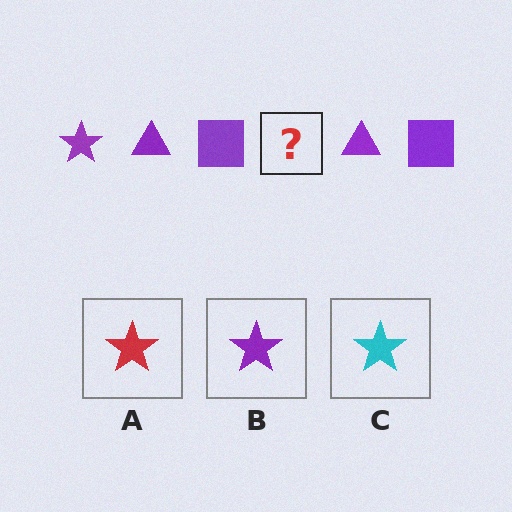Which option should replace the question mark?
Option B.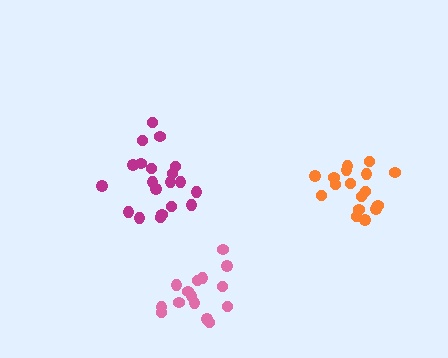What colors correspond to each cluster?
The clusters are colored: pink, orange, magenta.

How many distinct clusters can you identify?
There are 3 distinct clusters.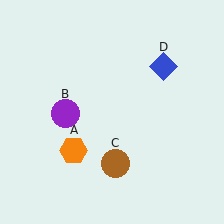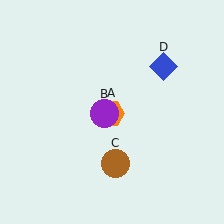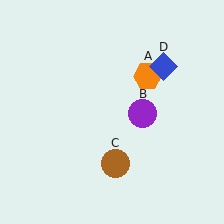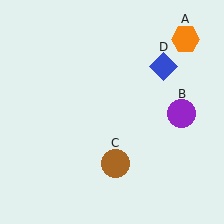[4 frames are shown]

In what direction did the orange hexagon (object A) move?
The orange hexagon (object A) moved up and to the right.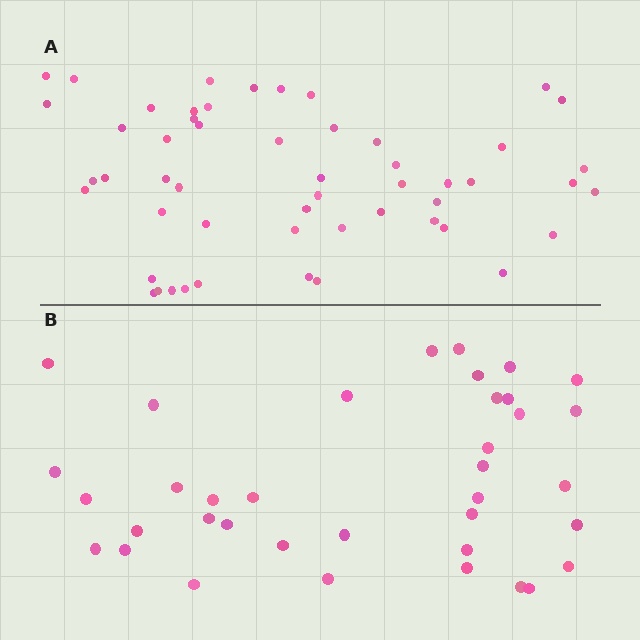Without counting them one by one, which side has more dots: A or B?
Region A (the top region) has more dots.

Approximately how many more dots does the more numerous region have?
Region A has approximately 15 more dots than region B.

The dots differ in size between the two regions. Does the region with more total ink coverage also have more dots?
No. Region B has more total ink coverage because its dots are larger, but region A actually contains more individual dots. Total area can be misleading — the number of items is what matters here.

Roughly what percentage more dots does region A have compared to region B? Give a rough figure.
About 45% more.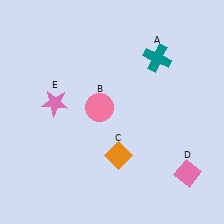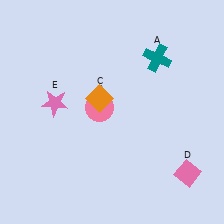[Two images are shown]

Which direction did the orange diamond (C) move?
The orange diamond (C) moved up.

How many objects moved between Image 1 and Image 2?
1 object moved between the two images.